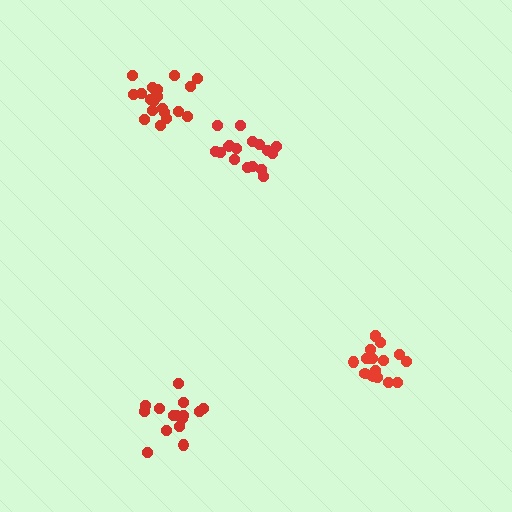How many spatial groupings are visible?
There are 4 spatial groupings.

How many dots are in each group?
Group 1: 17 dots, Group 2: 20 dots, Group 3: 17 dots, Group 4: 15 dots (69 total).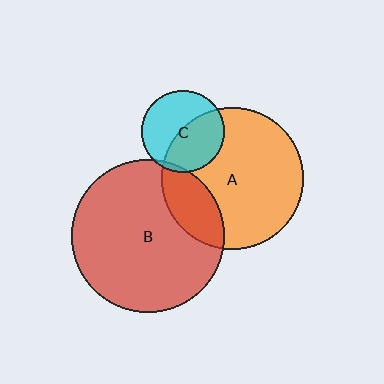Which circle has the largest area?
Circle B (red).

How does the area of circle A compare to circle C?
Approximately 3.0 times.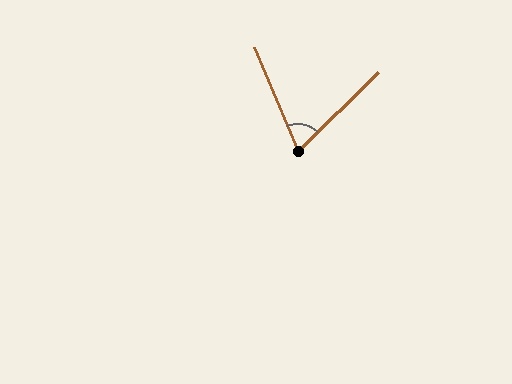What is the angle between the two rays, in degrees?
Approximately 68 degrees.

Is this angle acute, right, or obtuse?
It is acute.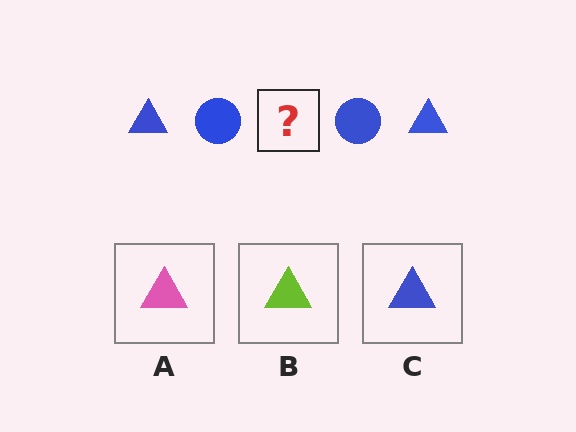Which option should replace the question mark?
Option C.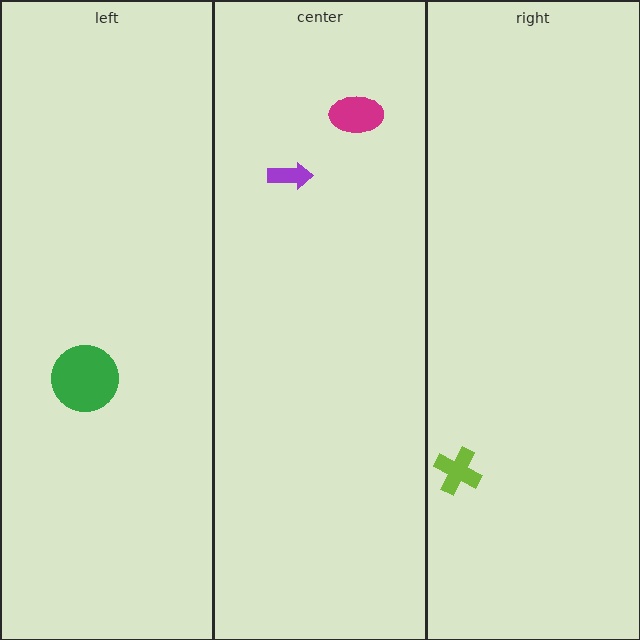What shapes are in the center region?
The magenta ellipse, the purple arrow.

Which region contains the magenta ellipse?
The center region.